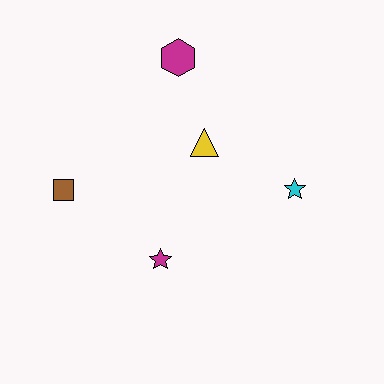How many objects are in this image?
There are 5 objects.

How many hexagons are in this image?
There is 1 hexagon.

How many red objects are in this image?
There are no red objects.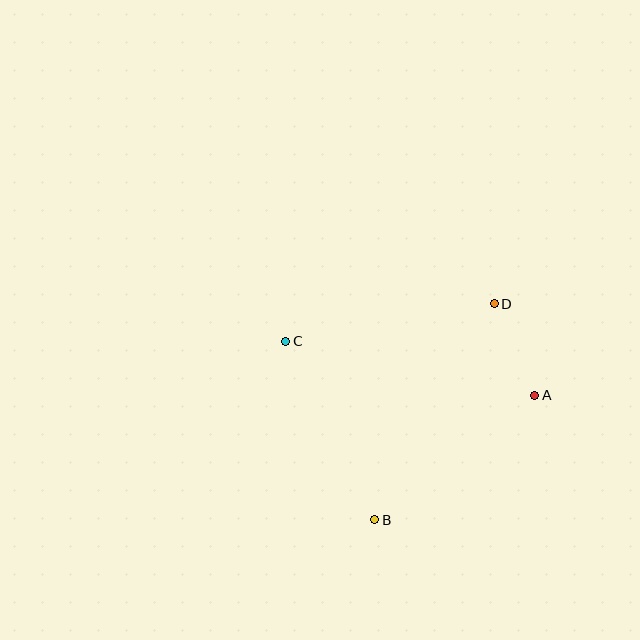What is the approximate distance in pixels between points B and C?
The distance between B and C is approximately 200 pixels.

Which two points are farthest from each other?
Points A and C are farthest from each other.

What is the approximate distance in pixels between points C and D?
The distance between C and D is approximately 212 pixels.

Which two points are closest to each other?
Points A and D are closest to each other.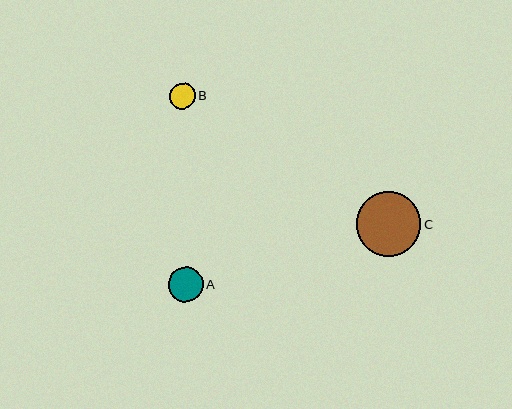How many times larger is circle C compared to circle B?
Circle C is approximately 2.5 times the size of circle B.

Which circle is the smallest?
Circle B is the smallest with a size of approximately 26 pixels.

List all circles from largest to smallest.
From largest to smallest: C, A, B.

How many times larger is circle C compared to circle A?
Circle C is approximately 1.9 times the size of circle A.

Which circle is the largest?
Circle C is the largest with a size of approximately 65 pixels.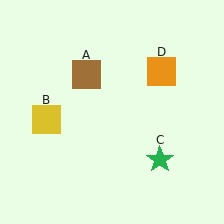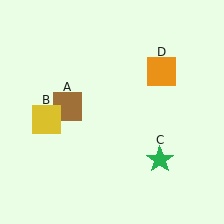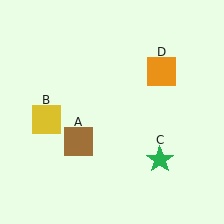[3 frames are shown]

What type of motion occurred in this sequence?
The brown square (object A) rotated counterclockwise around the center of the scene.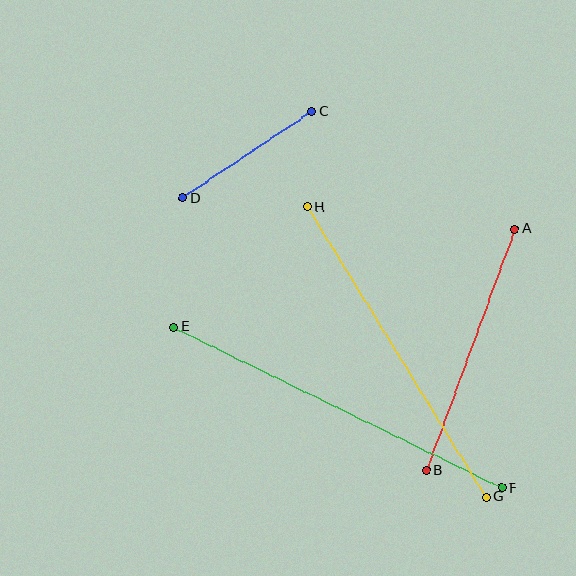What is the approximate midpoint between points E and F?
The midpoint is at approximately (338, 407) pixels.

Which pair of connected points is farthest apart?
Points E and F are farthest apart.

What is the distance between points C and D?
The distance is approximately 156 pixels.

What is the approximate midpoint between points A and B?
The midpoint is at approximately (471, 350) pixels.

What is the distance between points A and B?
The distance is approximately 257 pixels.